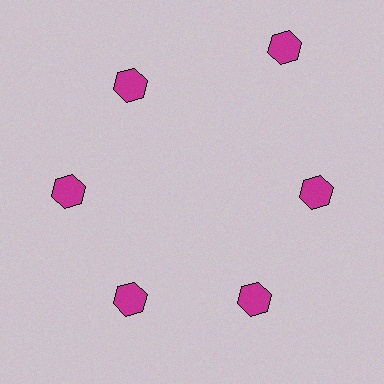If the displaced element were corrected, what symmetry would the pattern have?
It would have 6-fold rotational symmetry — the pattern would map onto itself every 60 degrees.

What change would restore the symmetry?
The symmetry would be restored by moving it inward, back onto the ring so that all 6 hexagons sit at equal angles and equal distance from the center.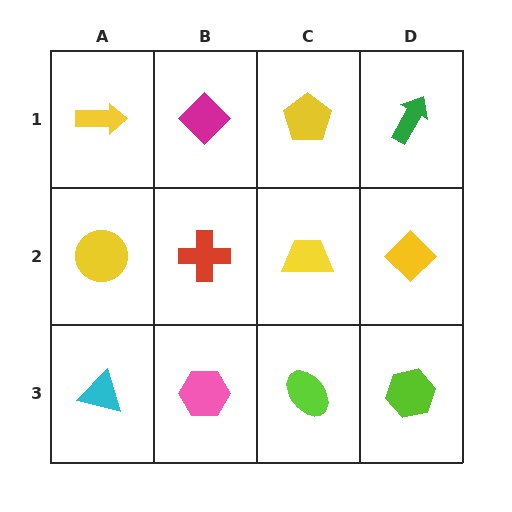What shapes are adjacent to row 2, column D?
A green arrow (row 1, column D), a lime hexagon (row 3, column D), a yellow trapezoid (row 2, column C).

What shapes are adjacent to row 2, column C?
A yellow pentagon (row 1, column C), a lime ellipse (row 3, column C), a red cross (row 2, column B), a yellow diamond (row 2, column D).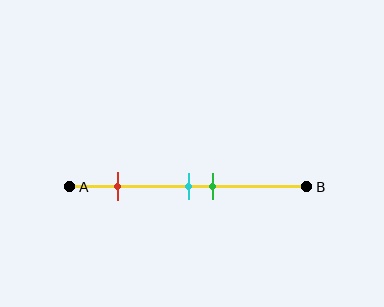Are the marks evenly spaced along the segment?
No, the marks are not evenly spaced.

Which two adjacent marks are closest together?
The cyan and green marks are the closest adjacent pair.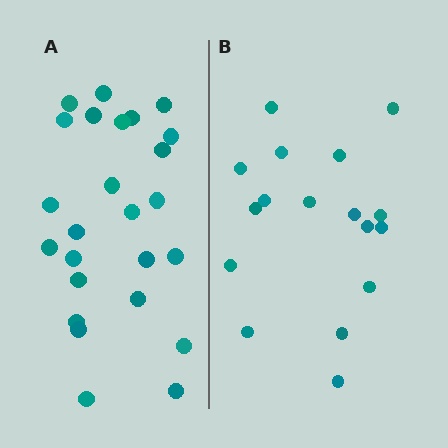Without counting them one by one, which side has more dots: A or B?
Region A (the left region) has more dots.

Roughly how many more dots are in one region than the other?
Region A has roughly 8 or so more dots than region B.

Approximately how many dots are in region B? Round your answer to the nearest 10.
About 20 dots. (The exact count is 17, which rounds to 20.)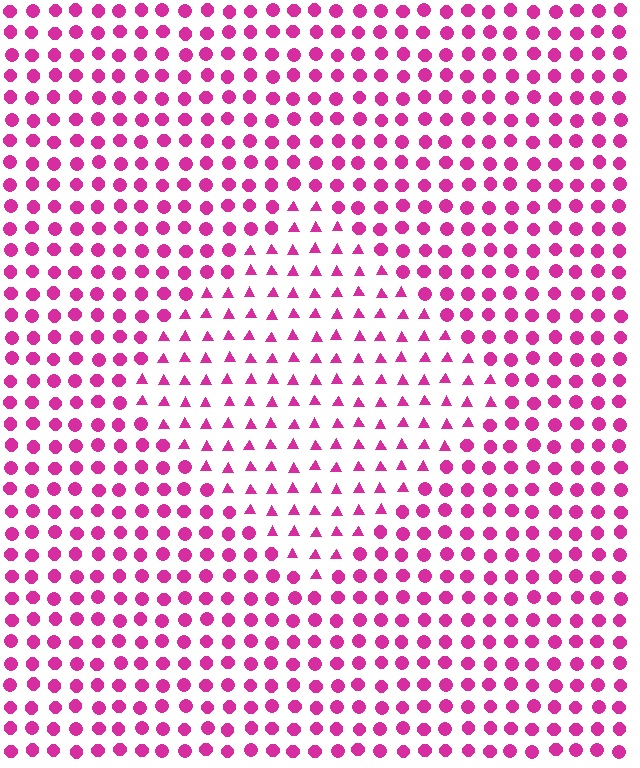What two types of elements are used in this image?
The image uses triangles inside the diamond region and circles outside it.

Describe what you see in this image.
The image is filled with small magenta elements arranged in a uniform grid. A diamond-shaped region contains triangles, while the surrounding area contains circles. The boundary is defined purely by the change in element shape.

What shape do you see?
I see a diamond.